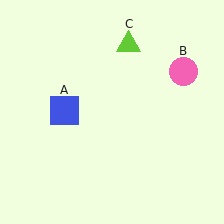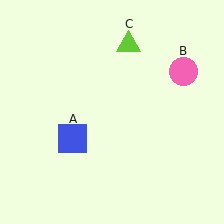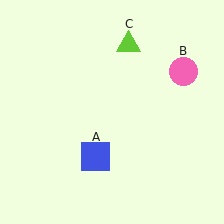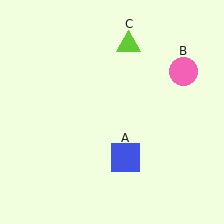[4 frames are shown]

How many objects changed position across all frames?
1 object changed position: blue square (object A).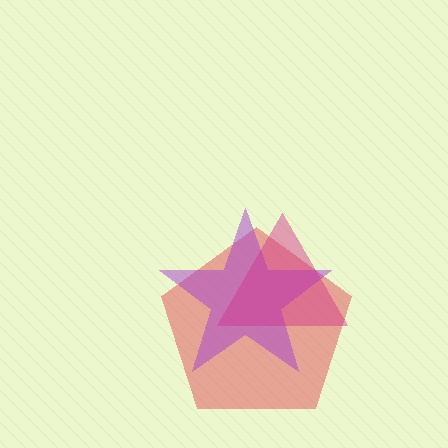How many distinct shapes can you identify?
There are 3 distinct shapes: a red pentagon, a purple star, a magenta triangle.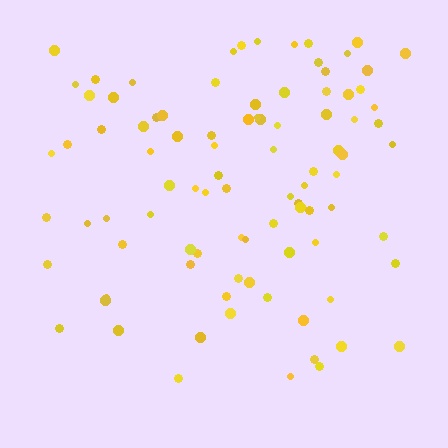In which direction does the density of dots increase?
From bottom to top, with the top side densest.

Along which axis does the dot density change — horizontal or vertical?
Vertical.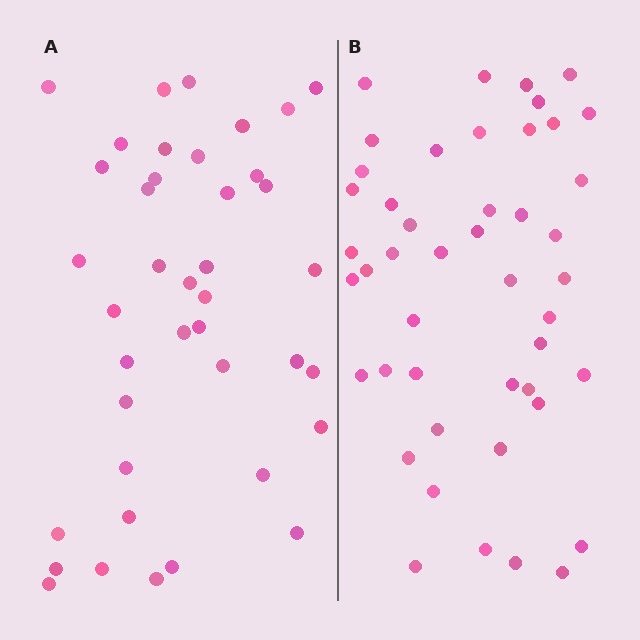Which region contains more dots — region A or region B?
Region B (the right region) has more dots.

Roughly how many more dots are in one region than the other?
Region B has about 6 more dots than region A.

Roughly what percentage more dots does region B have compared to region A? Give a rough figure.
About 15% more.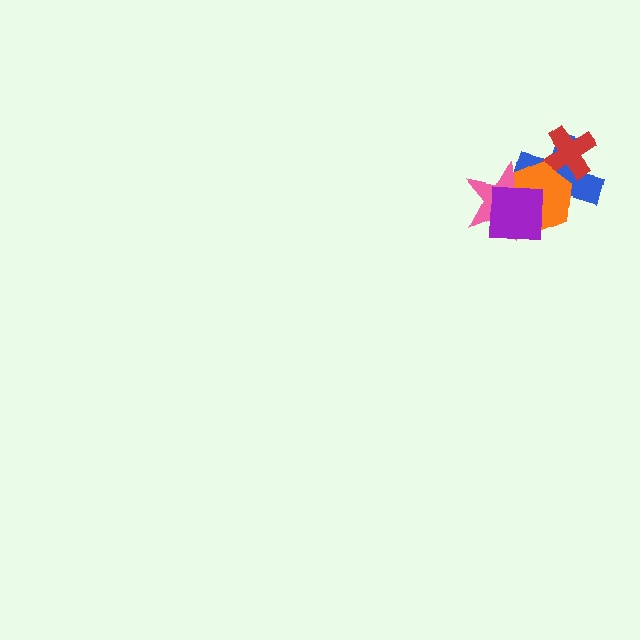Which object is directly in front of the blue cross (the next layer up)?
The red cross is directly in front of the blue cross.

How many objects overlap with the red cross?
2 objects overlap with the red cross.